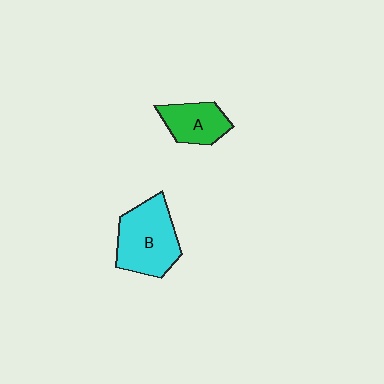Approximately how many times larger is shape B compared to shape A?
Approximately 1.6 times.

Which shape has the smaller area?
Shape A (green).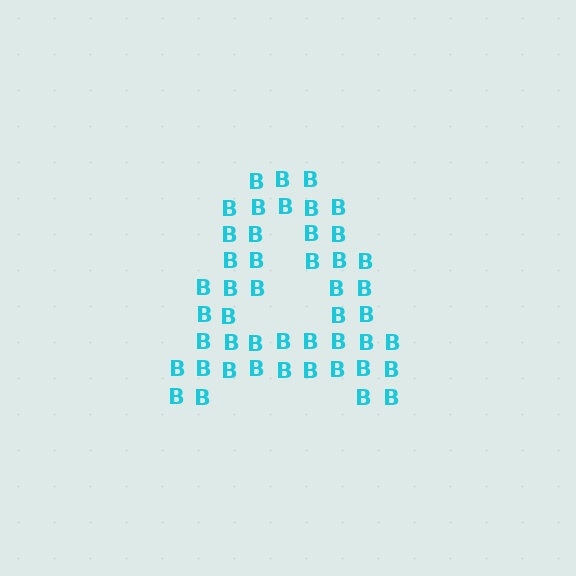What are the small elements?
The small elements are letter B's.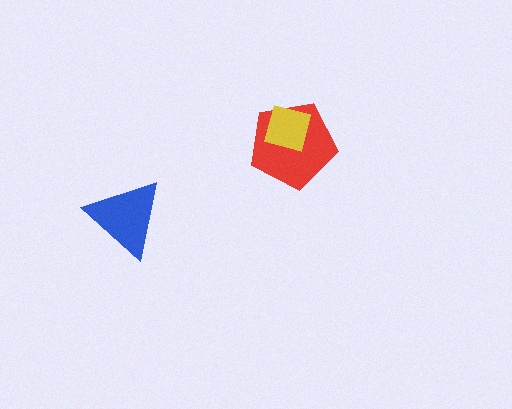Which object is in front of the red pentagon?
The yellow square is in front of the red pentagon.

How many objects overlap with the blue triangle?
0 objects overlap with the blue triangle.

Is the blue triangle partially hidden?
No, no other shape covers it.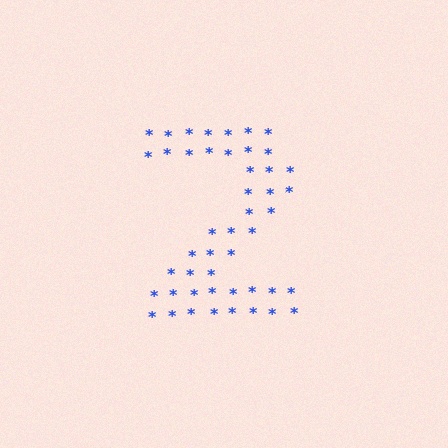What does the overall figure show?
The overall figure shows the digit 2.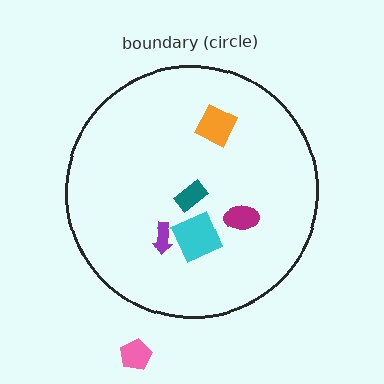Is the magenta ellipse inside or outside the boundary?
Inside.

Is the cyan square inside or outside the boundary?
Inside.